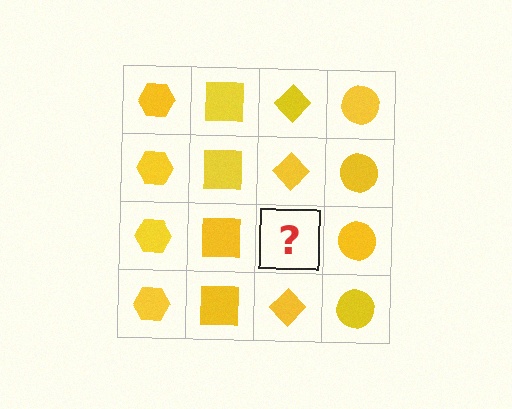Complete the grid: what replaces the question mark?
The question mark should be replaced with a yellow diamond.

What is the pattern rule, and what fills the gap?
The rule is that each column has a consistent shape. The gap should be filled with a yellow diamond.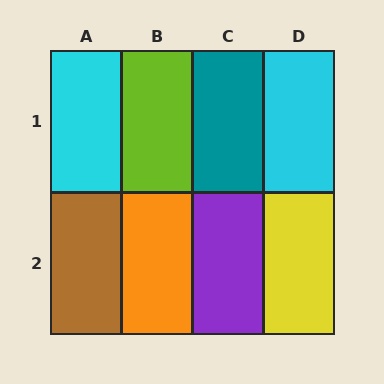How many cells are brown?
1 cell is brown.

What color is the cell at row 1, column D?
Cyan.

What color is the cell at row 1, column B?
Lime.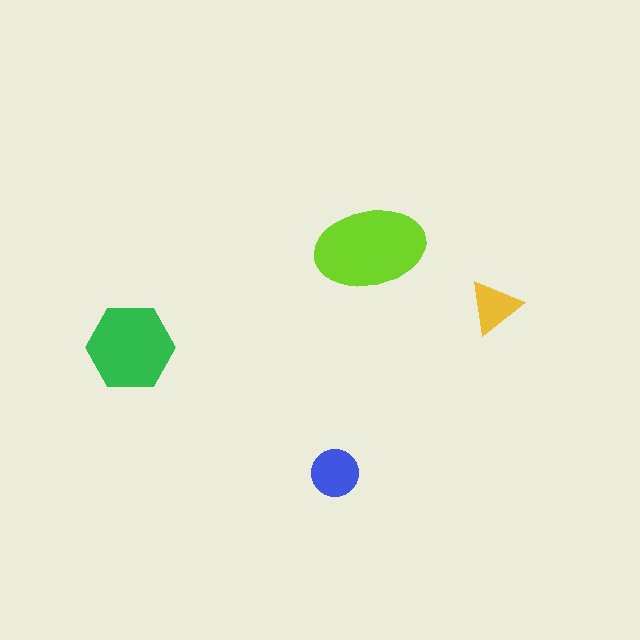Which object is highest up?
The lime ellipse is topmost.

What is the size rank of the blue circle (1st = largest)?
3rd.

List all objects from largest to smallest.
The lime ellipse, the green hexagon, the blue circle, the yellow triangle.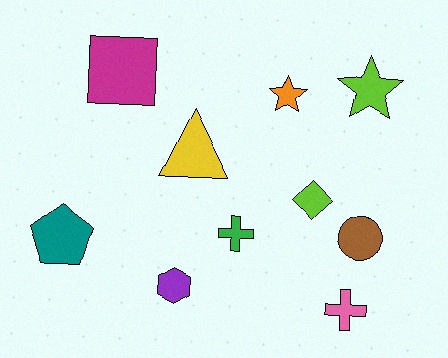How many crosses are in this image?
There are 2 crosses.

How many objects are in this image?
There are 10 objects.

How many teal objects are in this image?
There is 1 teal object.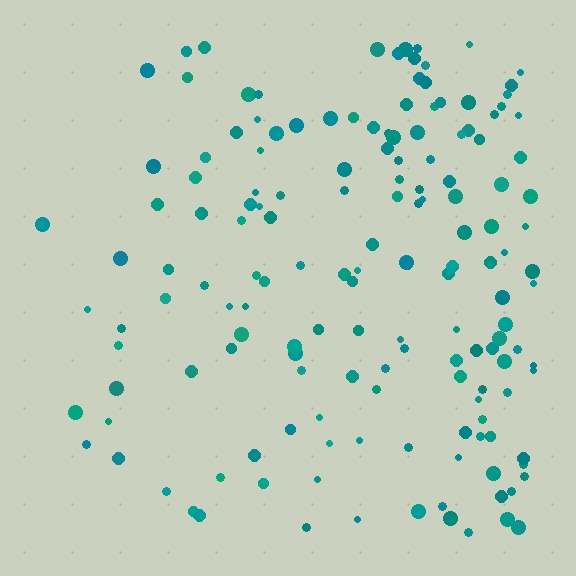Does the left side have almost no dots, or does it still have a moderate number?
Still a moderate number, just noticeably fewer than the right.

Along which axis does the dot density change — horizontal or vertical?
Horizontal.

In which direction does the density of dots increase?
From left to right, with the right side densest.